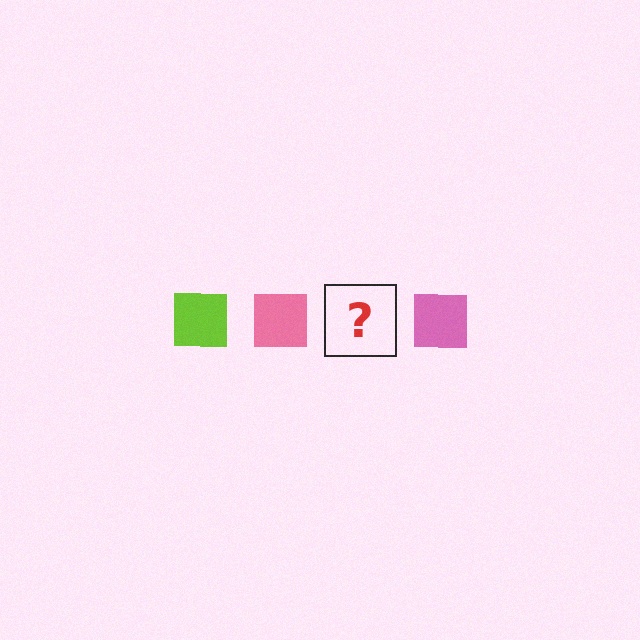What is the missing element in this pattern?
The missing element is a lime square.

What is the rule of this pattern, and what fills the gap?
The rule is that the pattern cycles through lime, pink squares. The gap should be filled with a lime square.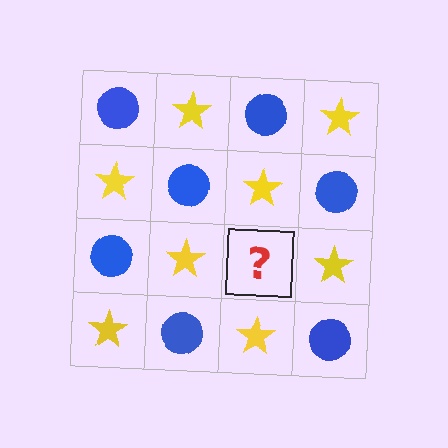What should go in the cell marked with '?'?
The missing cell should contain a blue circle.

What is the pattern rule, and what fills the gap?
The rule is that it alternates blue circle and yellow star in a checkerboard pattern. The gap should be filled with a blue circle.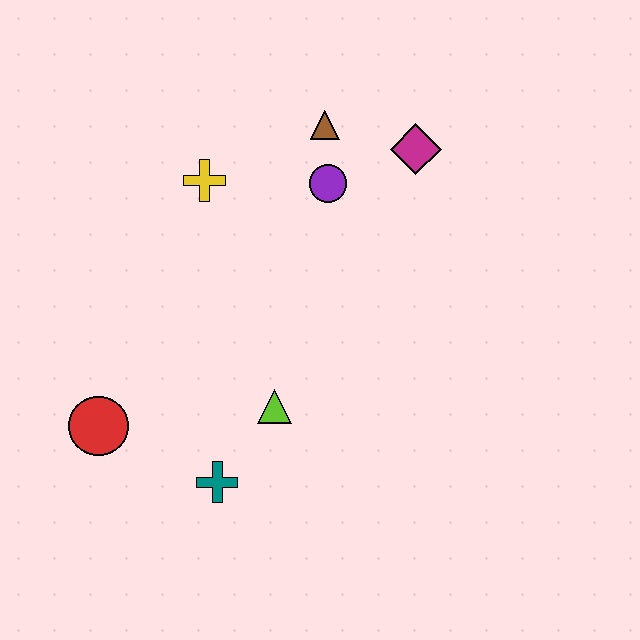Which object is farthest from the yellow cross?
The teal cross is farthest from the yellow cross.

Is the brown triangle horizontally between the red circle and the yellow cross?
No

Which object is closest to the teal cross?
The lime triangle is closest to the teal cross.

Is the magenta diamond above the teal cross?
Yes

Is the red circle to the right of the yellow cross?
No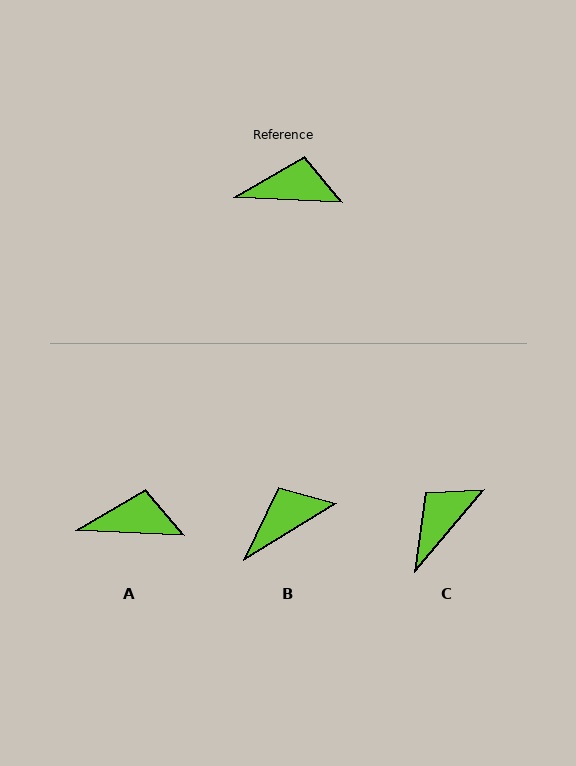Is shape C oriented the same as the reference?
No, it is off by about 52 degrees.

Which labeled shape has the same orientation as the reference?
A.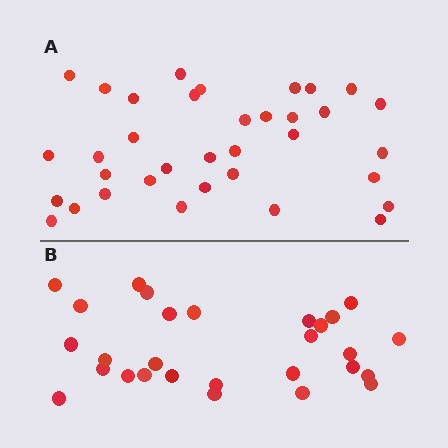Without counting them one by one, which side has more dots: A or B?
Region A (the top region) has more dots.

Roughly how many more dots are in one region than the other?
Region A has roughly 8 or so more dots than region B.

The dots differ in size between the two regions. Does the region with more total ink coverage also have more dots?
No. Region B has more total ink coverage because its dots are larger, but region A actually contains more individual dots. Total area can be misleading — the number of items is what matters here.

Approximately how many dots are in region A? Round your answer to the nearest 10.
About 40 dots. (The exact count is 35, which rounds to 40.)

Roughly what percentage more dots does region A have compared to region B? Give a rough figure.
About 25% more.